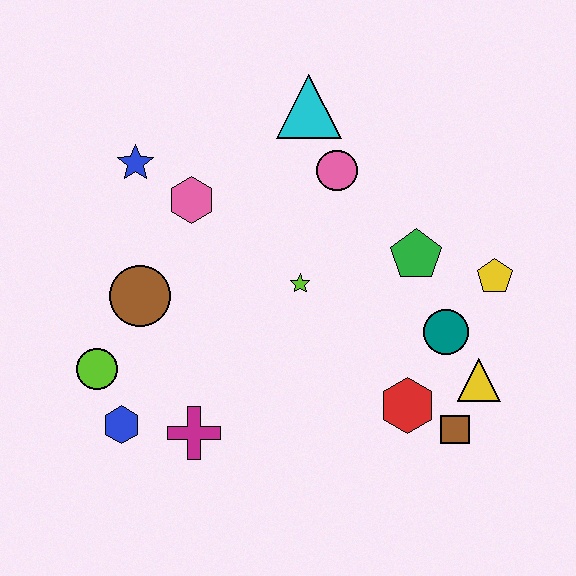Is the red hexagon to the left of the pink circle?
No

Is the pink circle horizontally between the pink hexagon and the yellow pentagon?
Yes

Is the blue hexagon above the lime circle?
No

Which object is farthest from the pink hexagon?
The brown square is farthest from the pink hexagon.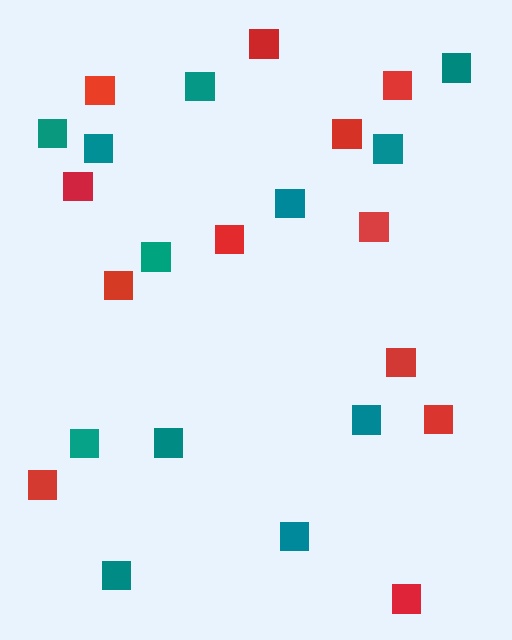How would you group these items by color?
There are 2 groups: one group of teal squares (12) and one group of red squares (12).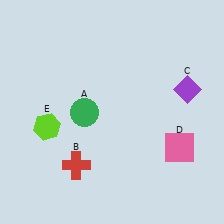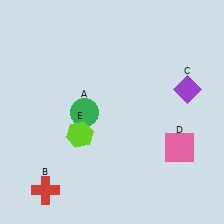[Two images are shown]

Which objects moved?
The objects that moved are: the red cross (B), the lime hexagon (E).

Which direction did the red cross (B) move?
The red cross (B) moved left.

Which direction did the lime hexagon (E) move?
The lime hexagon (E) moved right.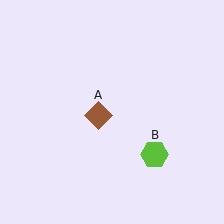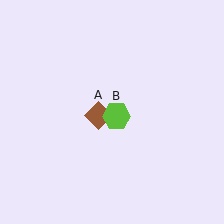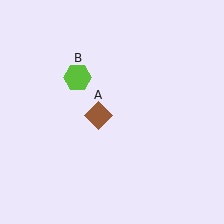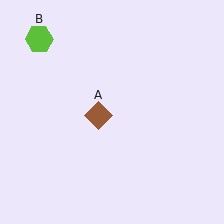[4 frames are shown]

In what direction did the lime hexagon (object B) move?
The lime hexagon (object B) moved up and to the left.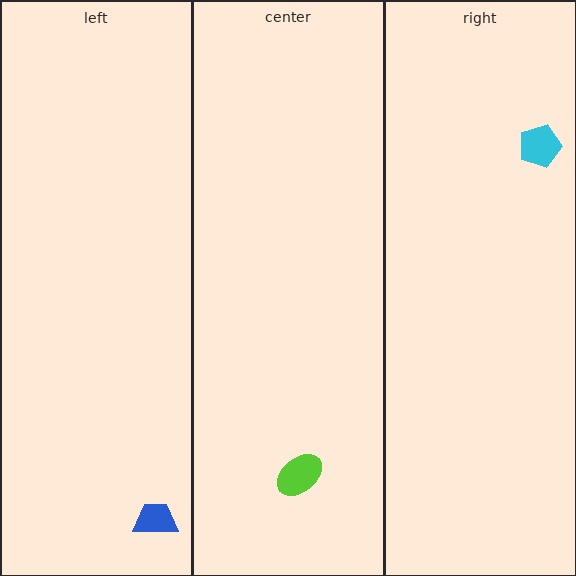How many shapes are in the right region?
1.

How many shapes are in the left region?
1.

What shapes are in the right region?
The cyan pentagon.